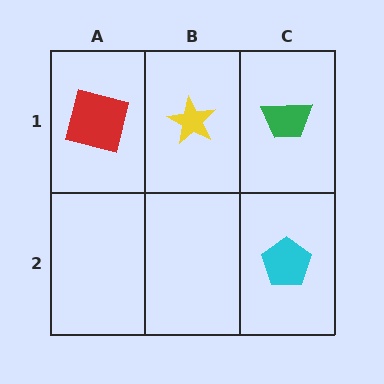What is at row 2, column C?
A cyan pentagon.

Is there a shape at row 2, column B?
No, that cell is empty.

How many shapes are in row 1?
3 shapes.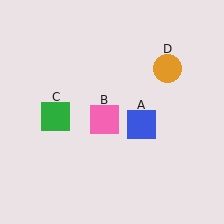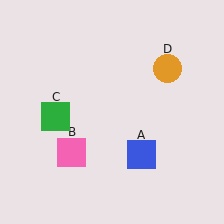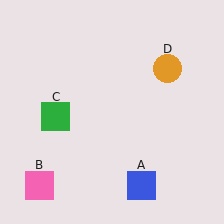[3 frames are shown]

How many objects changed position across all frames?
2 objects changed position: blue square (object A), pink square (object B).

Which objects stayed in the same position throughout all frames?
Green square (object C) and orange circle (object D) remained stationary.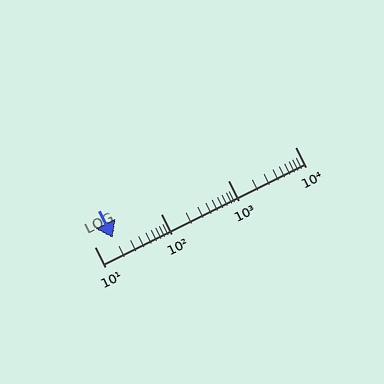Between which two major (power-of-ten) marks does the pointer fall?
The pointer is between 10 and 100.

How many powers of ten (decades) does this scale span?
The scale spans 3 decades, from 10 to 10000.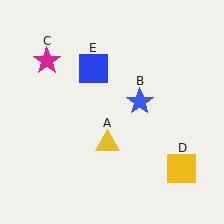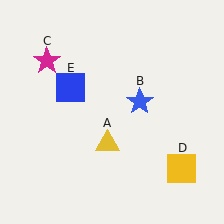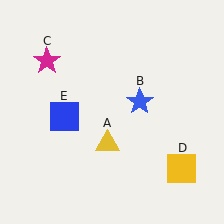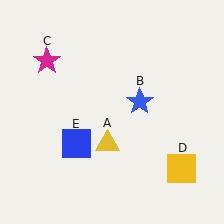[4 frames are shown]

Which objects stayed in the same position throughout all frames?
Yellow triangle (object A) and blue star (object B) and magenta star (object C) and yellow square (object D) remained stationary.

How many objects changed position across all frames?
1 object changed position: blue square (object E).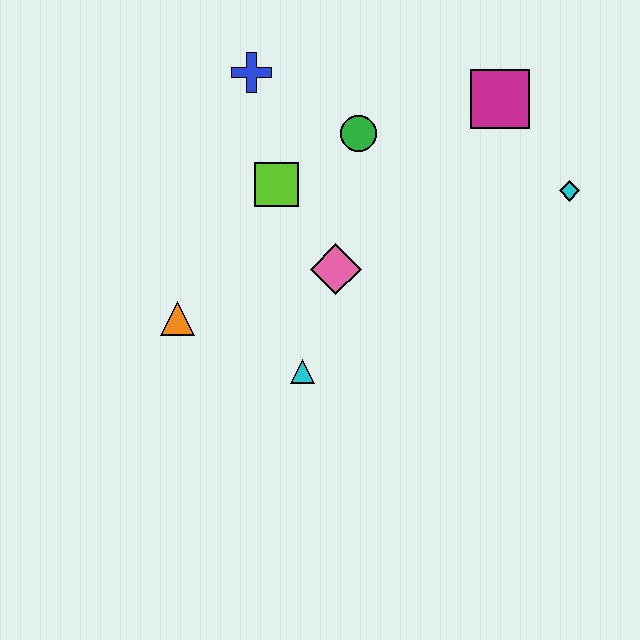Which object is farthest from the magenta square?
The orange triangle is farthest from the magenta square.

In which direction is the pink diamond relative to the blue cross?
The pink diamond is below the blue cross.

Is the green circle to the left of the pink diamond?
No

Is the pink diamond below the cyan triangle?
No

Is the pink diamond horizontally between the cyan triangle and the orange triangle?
No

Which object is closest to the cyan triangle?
The pink diamond is closest to the cyan triangle.